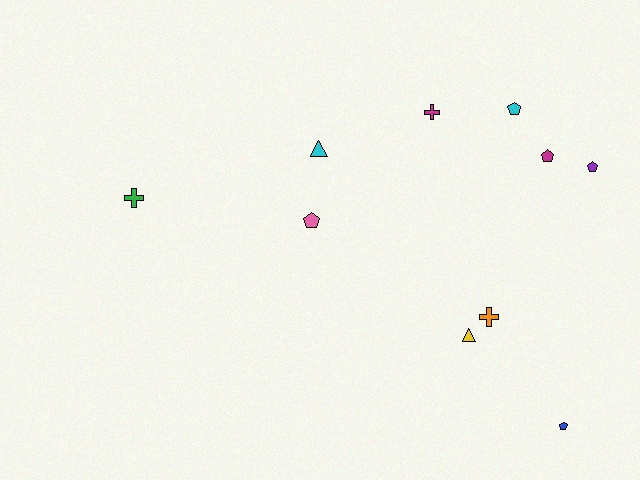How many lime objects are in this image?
There are no lime objects.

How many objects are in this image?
There are 10 objects.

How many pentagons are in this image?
There are 5 pentagons.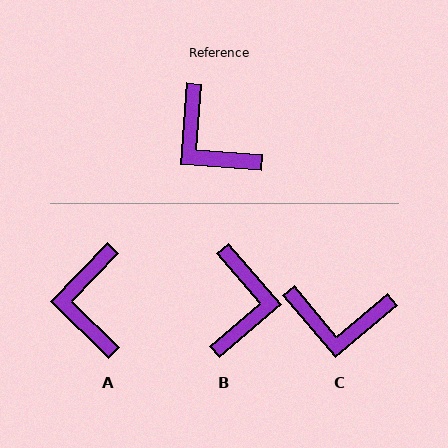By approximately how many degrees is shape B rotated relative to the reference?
Approximately 135 degrees counter-clockwise.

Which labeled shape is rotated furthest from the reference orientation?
B, about 135 degrees away.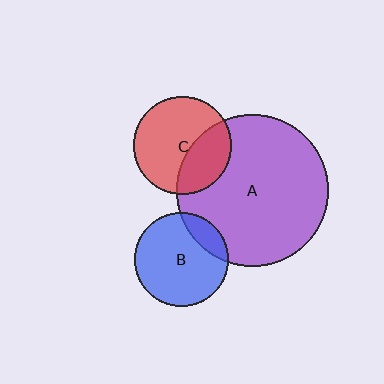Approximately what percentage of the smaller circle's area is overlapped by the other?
Approximately 35%.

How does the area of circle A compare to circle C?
Approximately 2.4 times.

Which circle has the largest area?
Circle A (purple).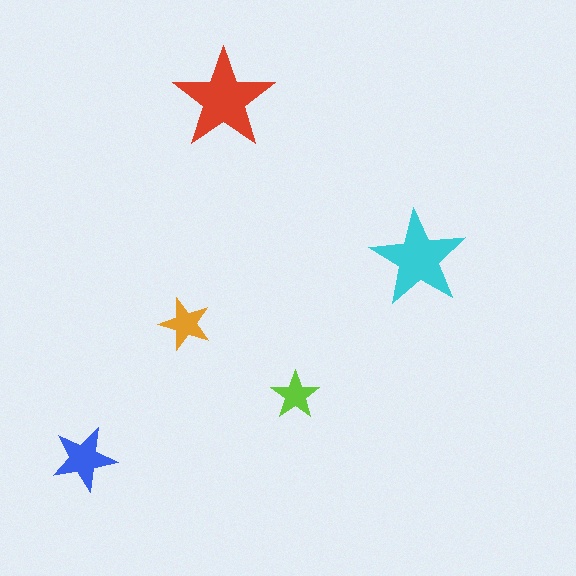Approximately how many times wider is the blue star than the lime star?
About 1.5 times wider.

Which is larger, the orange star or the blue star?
The blue one.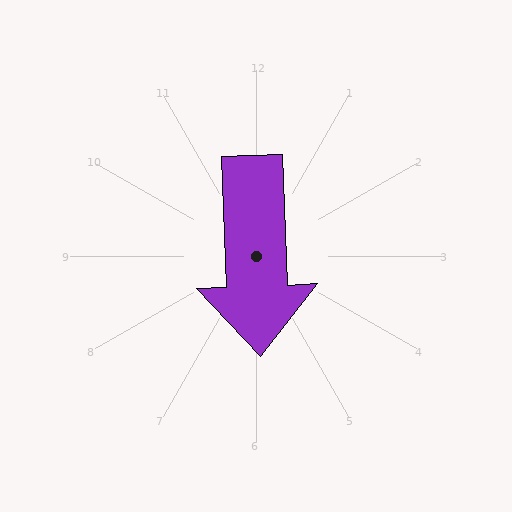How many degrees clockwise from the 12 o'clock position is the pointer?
Approximately 178 degrees.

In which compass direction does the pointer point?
South.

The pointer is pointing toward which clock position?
Roughly 6 o'clock.